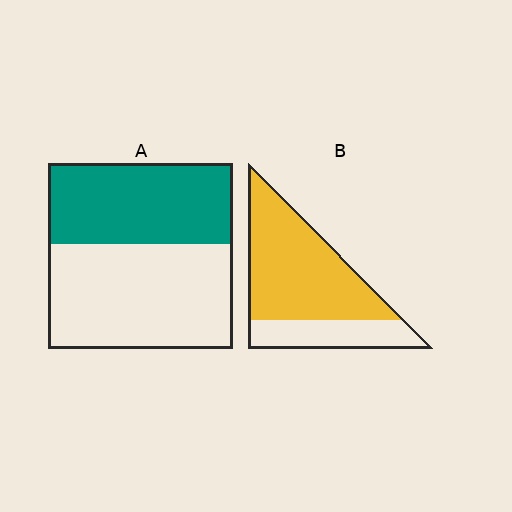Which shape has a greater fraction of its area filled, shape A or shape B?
Shape B.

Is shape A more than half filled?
No.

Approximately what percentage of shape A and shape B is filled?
A is approximately 45% and B is approximately 70%.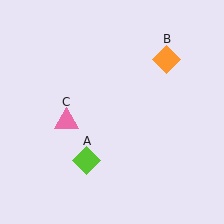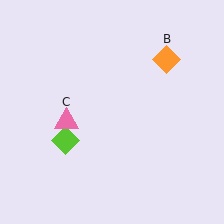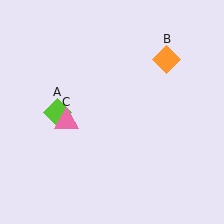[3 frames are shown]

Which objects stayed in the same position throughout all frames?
Orange diamond (object B) and pink triangle (object C) remained stationary.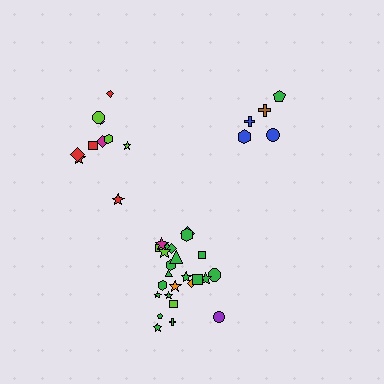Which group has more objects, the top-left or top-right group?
The top-left group.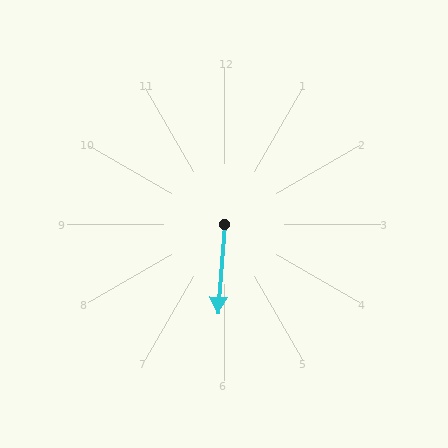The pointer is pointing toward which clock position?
Roughly 6 o'clock.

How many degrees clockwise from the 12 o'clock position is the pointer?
Approximately 184 degrees.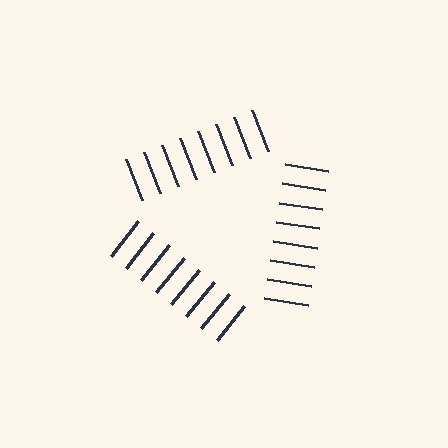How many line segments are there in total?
24 — 8 along each of the 3 edges.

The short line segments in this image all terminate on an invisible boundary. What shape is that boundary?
An illusory triangle — the line segments terminate on its edges but no continuous stroke is drawn.